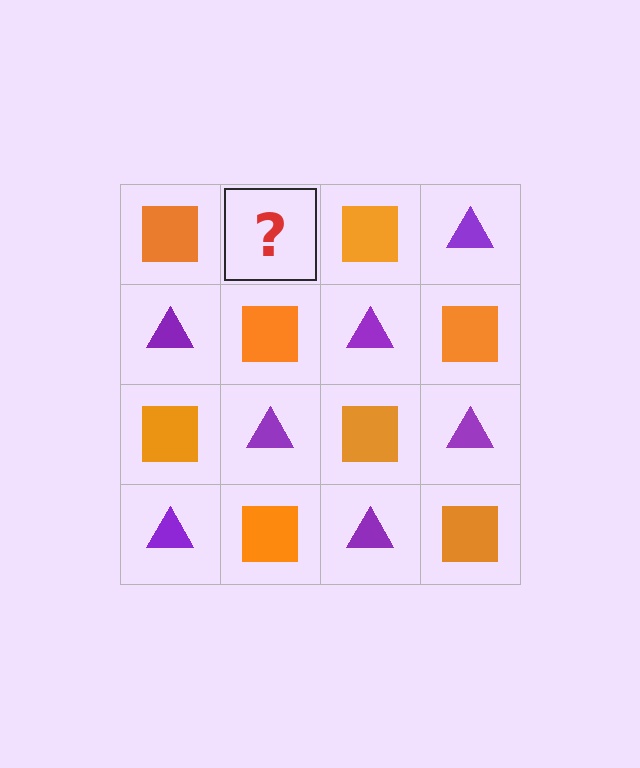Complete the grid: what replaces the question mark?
The question mark should be replaced with a purple triangle.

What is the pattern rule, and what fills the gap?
The rule is that it alternates orange square and purple triangle in a checkerboard pattern. The gap should be filled with a purple triangle.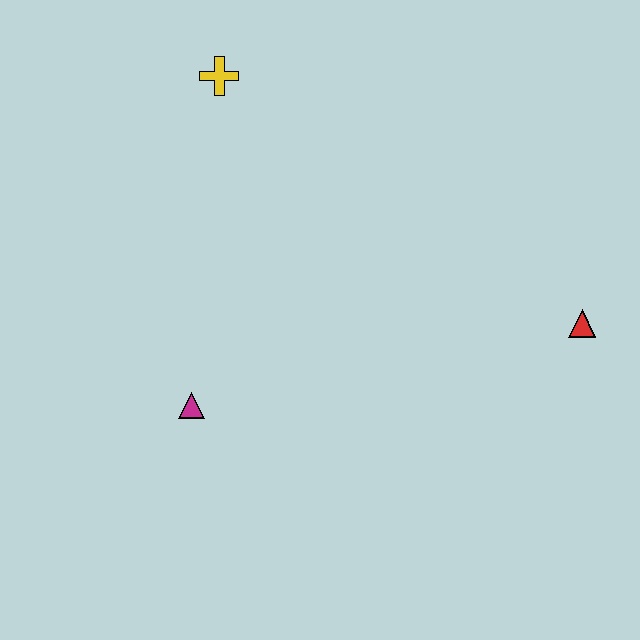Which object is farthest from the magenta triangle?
The red triangle is farthest from the magenta triangle.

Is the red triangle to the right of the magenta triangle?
Yes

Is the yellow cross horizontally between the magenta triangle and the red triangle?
Yes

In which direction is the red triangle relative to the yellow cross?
The red triangle is to the right of the yellow cross.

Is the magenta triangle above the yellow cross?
No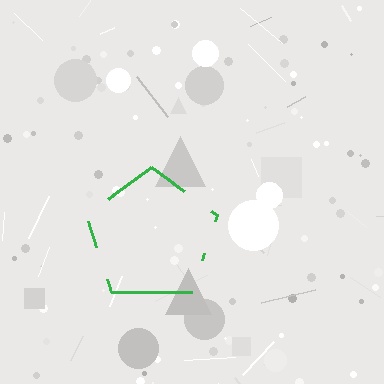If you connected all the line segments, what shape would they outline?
They would outline a pentagon.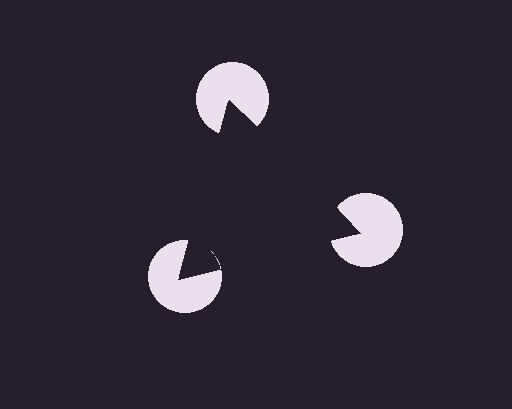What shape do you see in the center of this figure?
An illusory triangle — its edges are inferred from the aligned wedge cuts in the pac-man discs, not physically drawn.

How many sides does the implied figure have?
3 sides.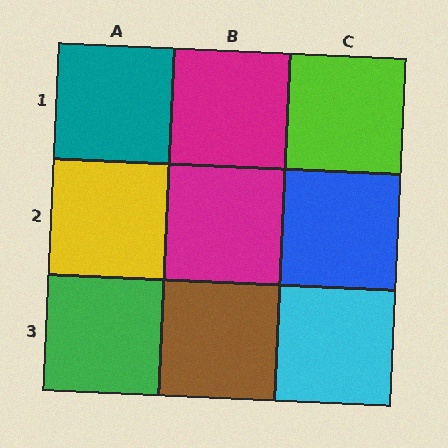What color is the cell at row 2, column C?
Blue.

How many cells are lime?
1 cell is lime.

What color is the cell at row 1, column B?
Magenta.